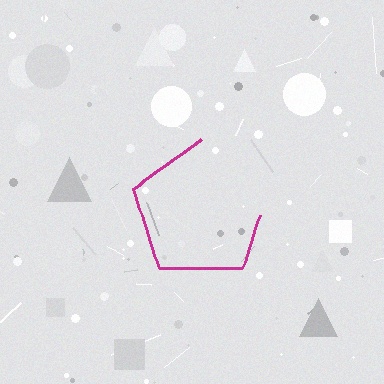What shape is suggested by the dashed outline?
The dashed outline suggests a pentagon.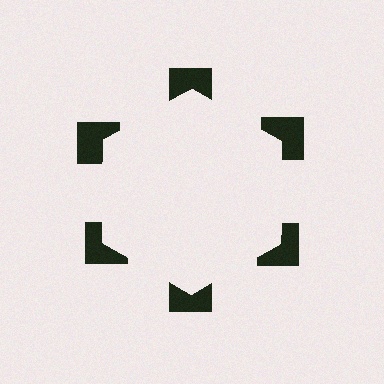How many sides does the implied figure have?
6 sides.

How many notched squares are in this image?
There are 6 — one at each vertex of the illusory hexagon.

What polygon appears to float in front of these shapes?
An illusory hexagon — its edges are inferred from the aligned wedge cuts in the notched squares, not physically drawn.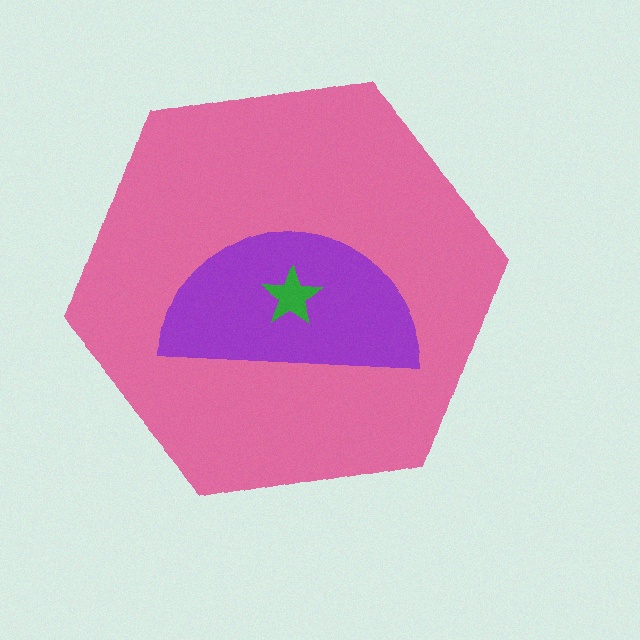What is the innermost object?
The green star.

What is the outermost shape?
The pink hexagon.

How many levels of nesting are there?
3.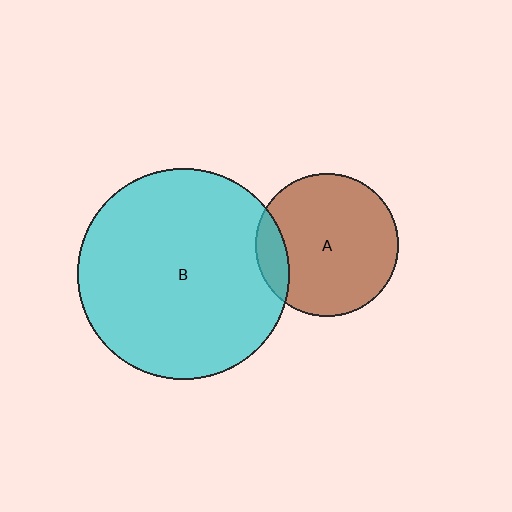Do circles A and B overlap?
Yes.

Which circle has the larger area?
Circle B (cyan).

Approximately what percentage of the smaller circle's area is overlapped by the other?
Approximately 15%.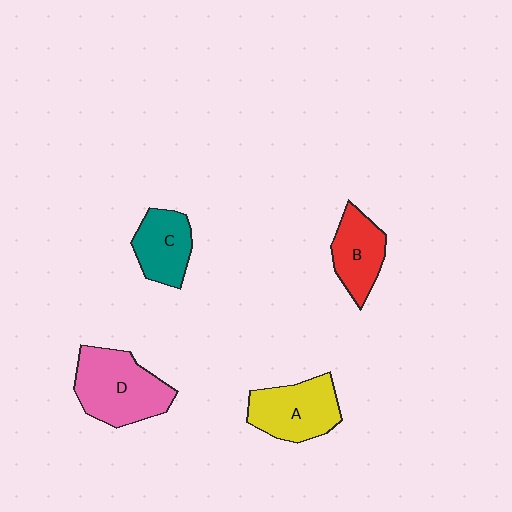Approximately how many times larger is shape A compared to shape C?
Approximately 1.3 times.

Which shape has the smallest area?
Shape C (teal).